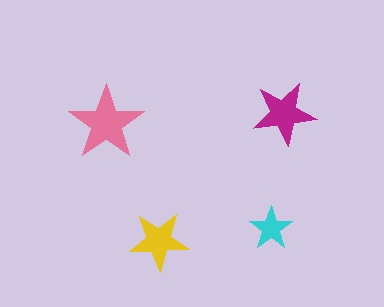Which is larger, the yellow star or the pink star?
The pink one.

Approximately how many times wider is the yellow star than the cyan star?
About 1.5 times wider.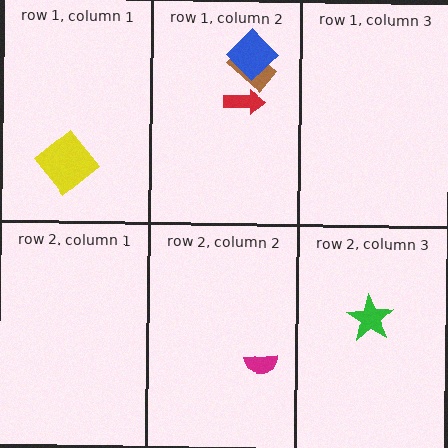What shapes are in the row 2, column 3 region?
The green star.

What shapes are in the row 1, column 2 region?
The red arrow, the brown rectangle, the blue diamond.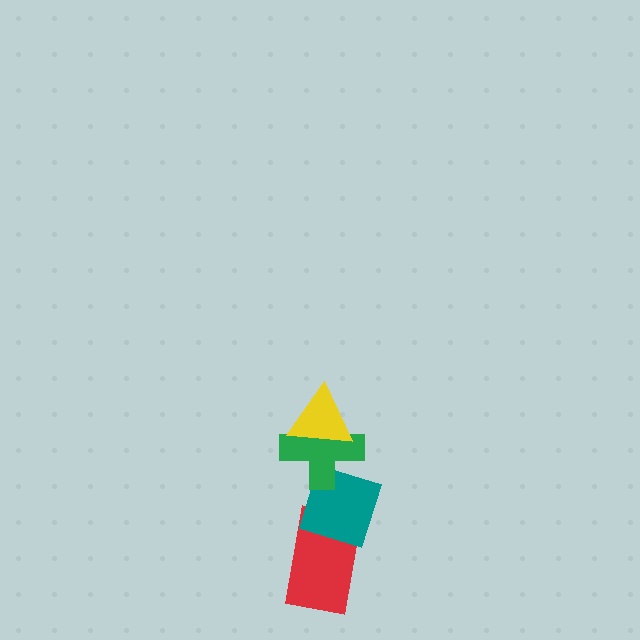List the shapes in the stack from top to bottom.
From top to bottom: the yellow triangle, the green cross, the teal diamond, the red rectangle.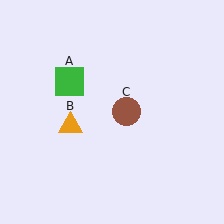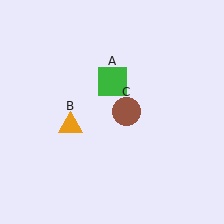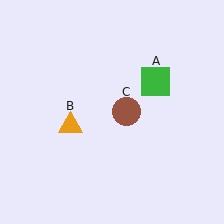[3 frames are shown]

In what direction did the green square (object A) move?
The green square (object A) moved right.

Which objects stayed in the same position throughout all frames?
Orange triangle (object B) and brown circle (object C) remained stationary.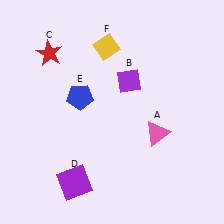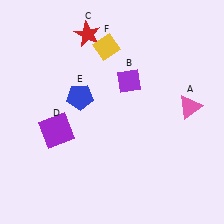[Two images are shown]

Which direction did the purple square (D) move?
The purple square (D) moved up.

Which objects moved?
The objects that moved are: the pink triangle (A), the red star (C), the purple square (D).